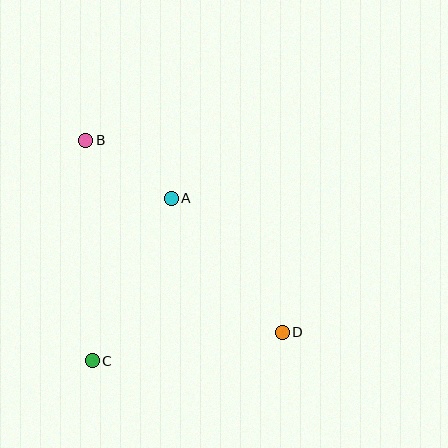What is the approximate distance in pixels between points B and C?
The distance between B and C is approximately 220 pixels.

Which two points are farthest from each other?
Points B and D are farthest from each other.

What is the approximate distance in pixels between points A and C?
The distance between A and C is approximately 180 pixels.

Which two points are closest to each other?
Points A and B are closest to each other.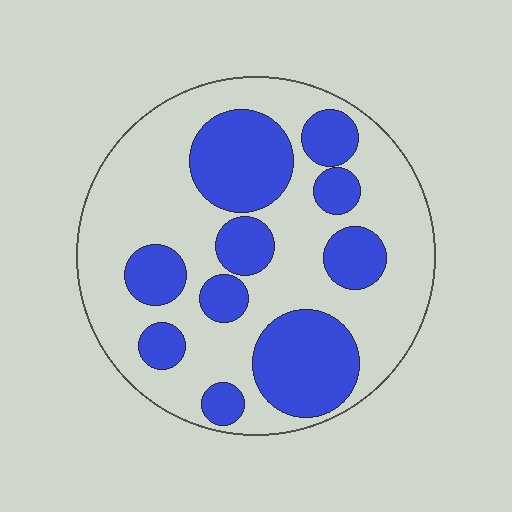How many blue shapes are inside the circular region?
10.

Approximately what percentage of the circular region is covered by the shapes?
Approximately 35%.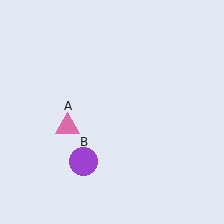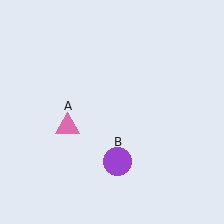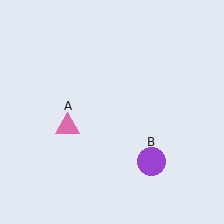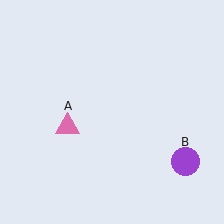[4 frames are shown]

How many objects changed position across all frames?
1 object changed position: purple circle (object B).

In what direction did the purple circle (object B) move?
The purple circle (object B) moved right.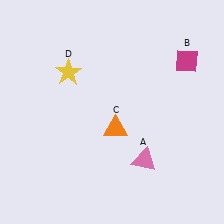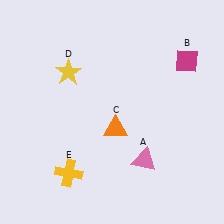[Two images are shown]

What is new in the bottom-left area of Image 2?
A yellow cross (E) was added in the bottom-left area of Image 2.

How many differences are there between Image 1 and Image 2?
There is 1 difference between the two images.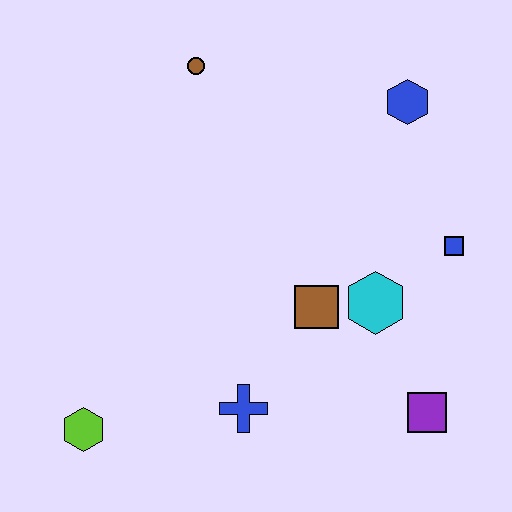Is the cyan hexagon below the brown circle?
Yes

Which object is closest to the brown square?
The cyan hexagon is closest to the brown square.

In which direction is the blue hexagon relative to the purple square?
The blue hexagon is above the purple square.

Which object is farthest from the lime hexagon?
The blue hexagon is farthest from the lime hexagon.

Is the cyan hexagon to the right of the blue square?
No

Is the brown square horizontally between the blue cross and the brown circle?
No